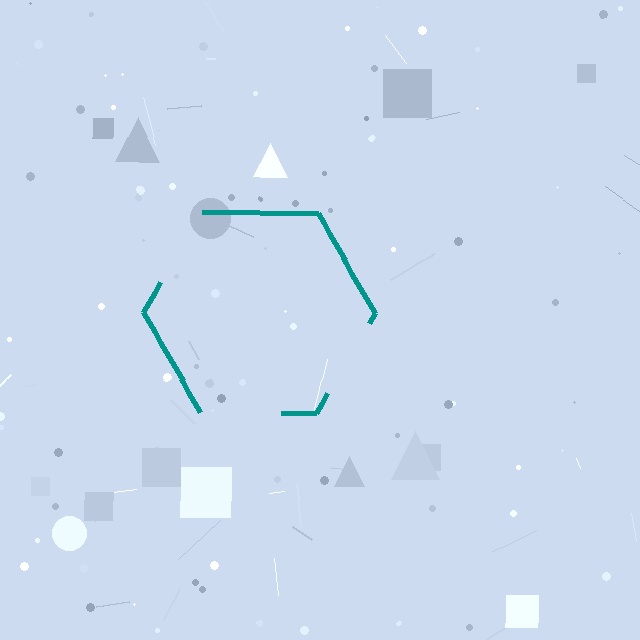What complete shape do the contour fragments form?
The contour fragments form a hexagon.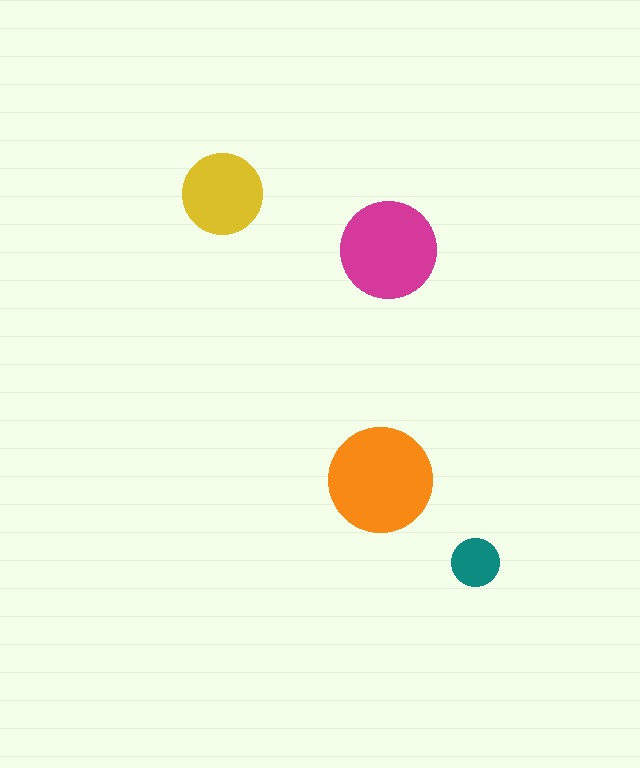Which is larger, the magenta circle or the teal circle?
The magenta one.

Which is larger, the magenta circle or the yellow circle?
The magenta one.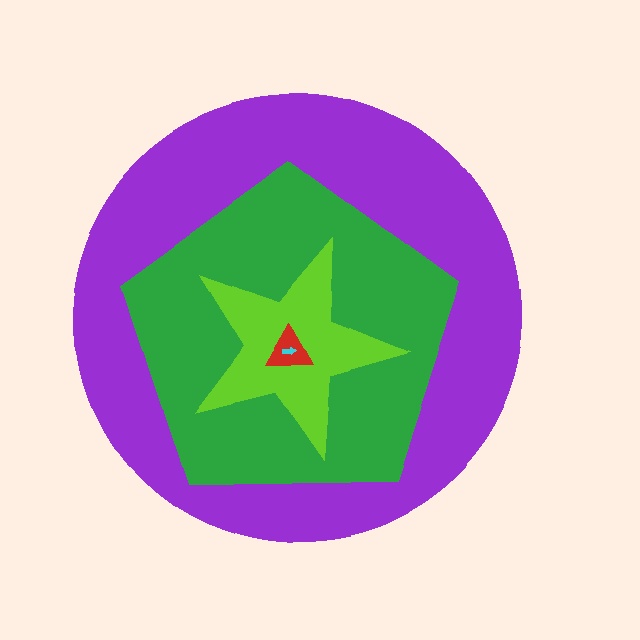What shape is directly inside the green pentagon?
The lime star.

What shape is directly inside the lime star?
The red triangle.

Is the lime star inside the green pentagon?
Yes.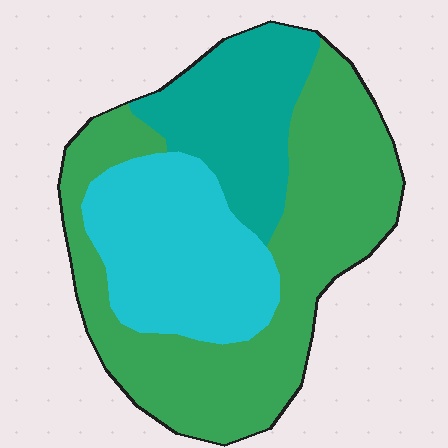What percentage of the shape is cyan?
Cyan takes up about one quarter (1/4) of the shape.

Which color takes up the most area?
Green, at roughly 50%.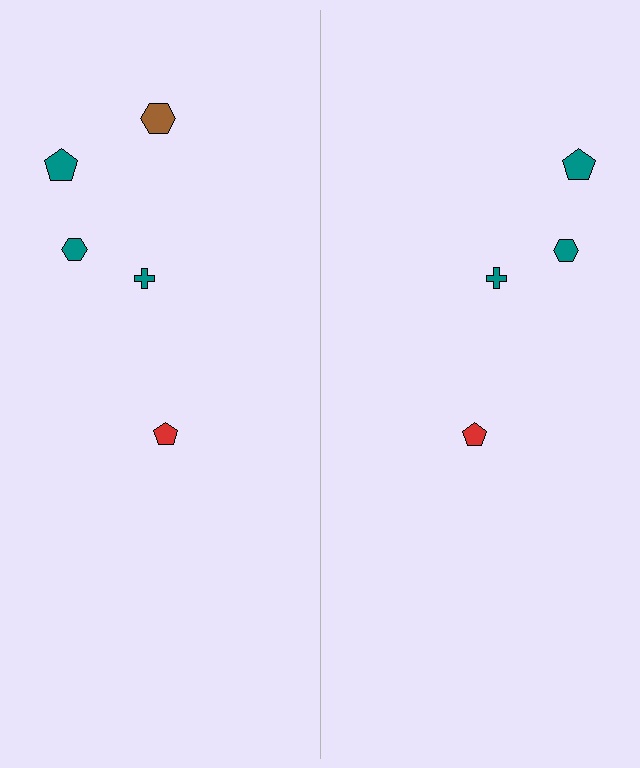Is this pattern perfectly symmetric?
No, the pattern is not perfectly symmetric. A brown hexagon is missing from the right side.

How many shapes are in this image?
There are 9 shapes in this image.